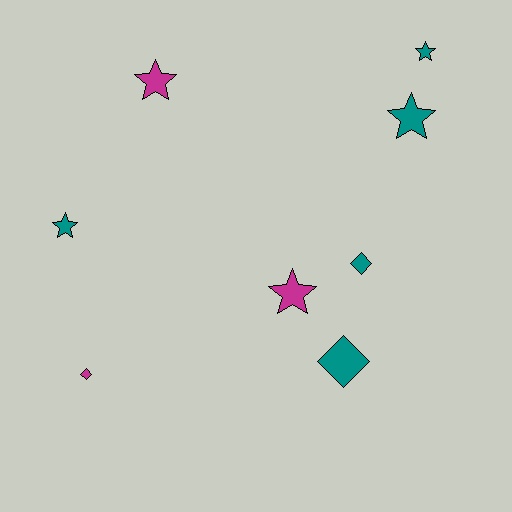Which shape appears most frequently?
Star, with 5 objects.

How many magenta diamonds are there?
There is 1 magenta diamond.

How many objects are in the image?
There are 8 objects.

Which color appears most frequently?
Teal, with 5 objects.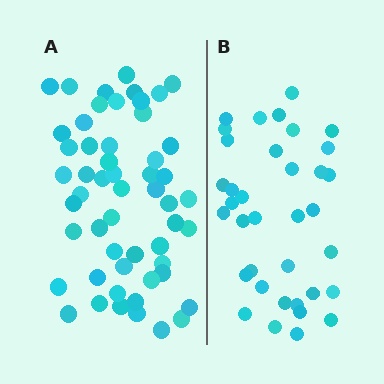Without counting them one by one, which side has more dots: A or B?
Region A (the left region) has more dots.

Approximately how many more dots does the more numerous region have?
Region A has approximately 20 more dots than region B.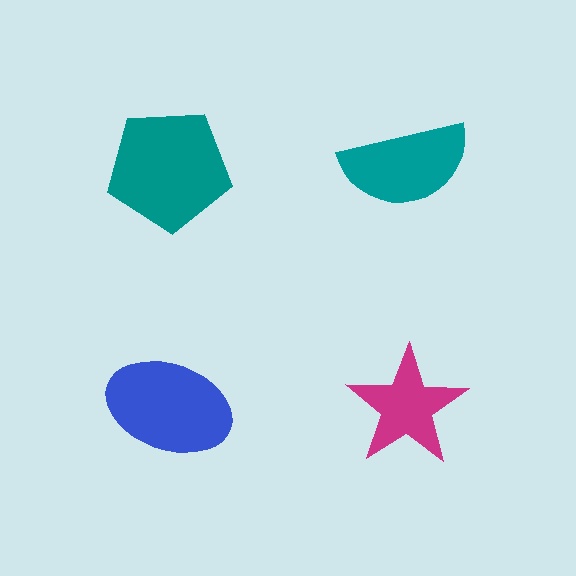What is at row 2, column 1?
A blue ellipse.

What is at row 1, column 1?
A teal pentagon.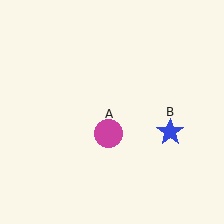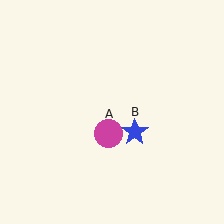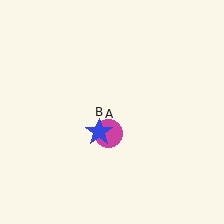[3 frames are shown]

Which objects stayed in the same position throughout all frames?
Magenta circle (object A) remained stationary.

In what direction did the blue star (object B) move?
The blue star (object B) moved left.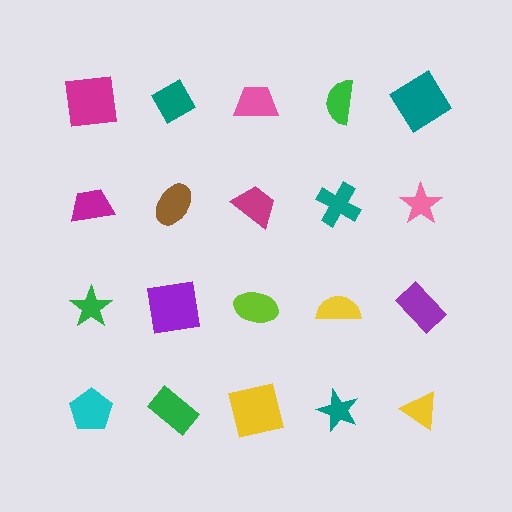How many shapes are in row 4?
5 shapes.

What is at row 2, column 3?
A magenta trapezoid.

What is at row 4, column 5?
A yellow triangle.